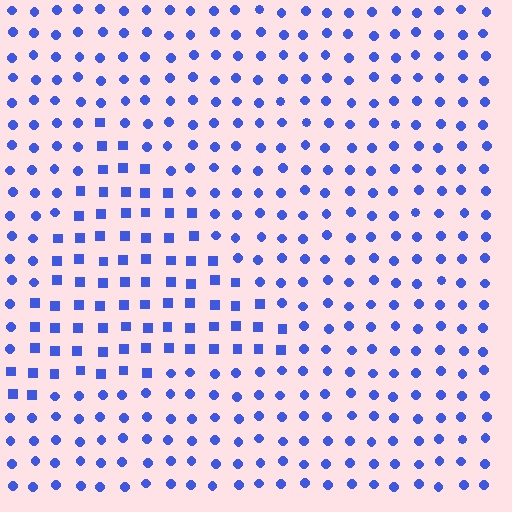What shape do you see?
I see a triangle.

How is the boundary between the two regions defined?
The boundary is defined by a change in element shape: squares inside vs. circles outside. All elements share the same color and spacing.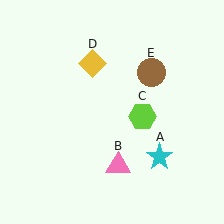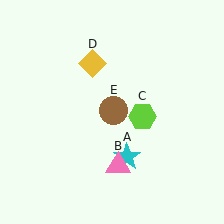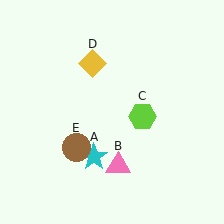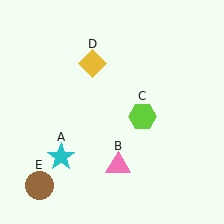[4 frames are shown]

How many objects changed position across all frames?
2 objects changed position: cyan star (object A), brown circle (object E).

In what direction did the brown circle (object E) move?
The brown circle (object E) moved down and to the left.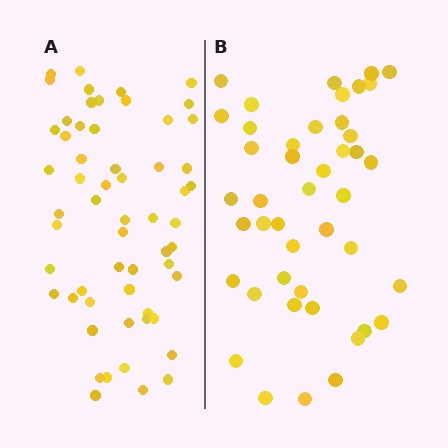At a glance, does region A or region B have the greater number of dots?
Region A (the left region) has more dots.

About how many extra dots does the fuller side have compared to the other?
Region A has approximately 15 more dots than region B.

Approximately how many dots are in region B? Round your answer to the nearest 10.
About 40 dots. (The exact count is 44, which rounds to 40.)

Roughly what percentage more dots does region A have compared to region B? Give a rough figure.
About 30% more.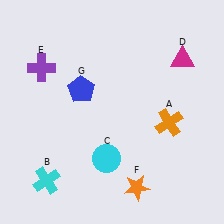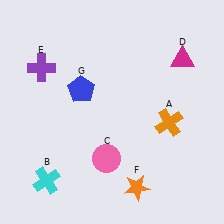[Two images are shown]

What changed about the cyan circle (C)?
In Image 1, C is cyan. In Image 2, it changed to pink.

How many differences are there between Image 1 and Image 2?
There is 1 difference between the two images.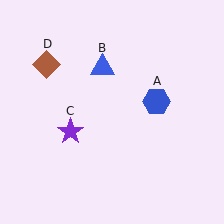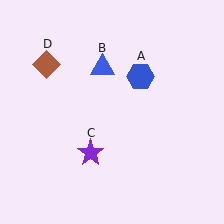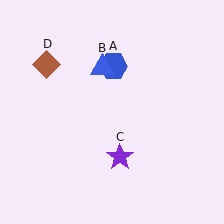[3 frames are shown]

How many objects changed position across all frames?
2 objects changed position: blue hexagon (object A), purple star (object C).